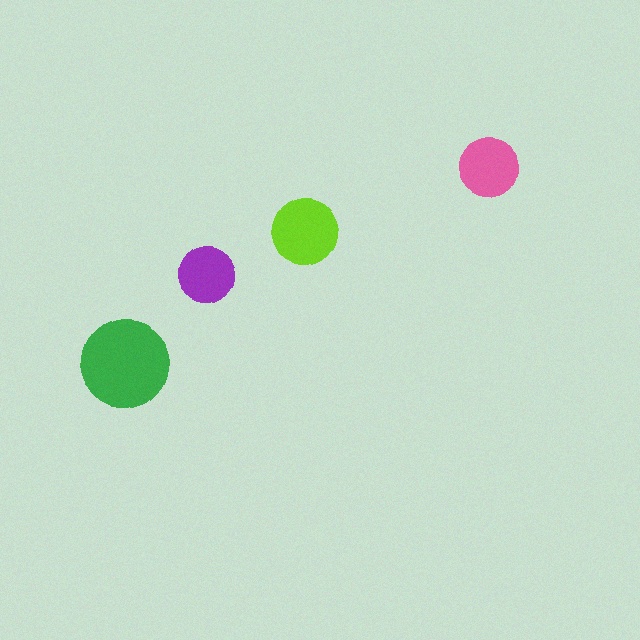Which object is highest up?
The pink circle is topmost.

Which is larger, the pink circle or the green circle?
The green one.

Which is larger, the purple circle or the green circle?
The green one.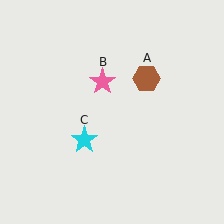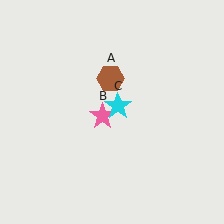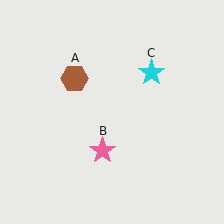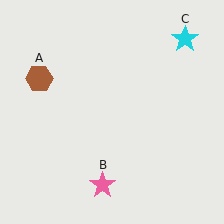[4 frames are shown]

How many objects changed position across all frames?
3 objects changed position: brown hexagon (object A), pink star (object B), cyan star (object C).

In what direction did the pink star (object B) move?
The pink star (object B) moved down.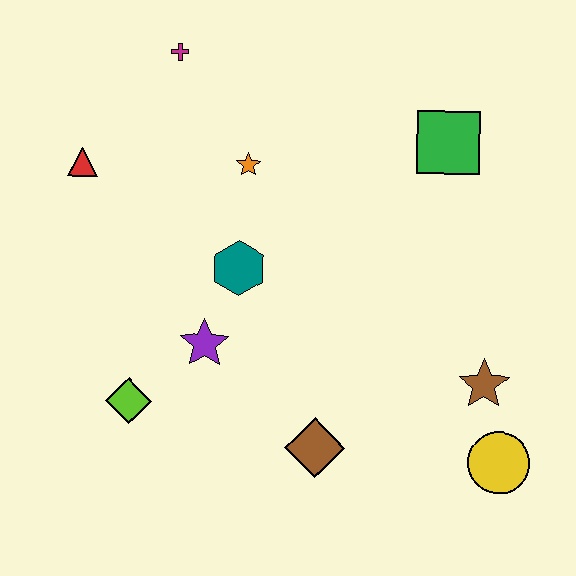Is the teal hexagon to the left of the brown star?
Yes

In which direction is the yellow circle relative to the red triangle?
The yellow circle is to the right of the red triangle.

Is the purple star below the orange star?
Yes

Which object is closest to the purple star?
The teal hexagon is closest to the purple star.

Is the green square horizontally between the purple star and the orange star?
No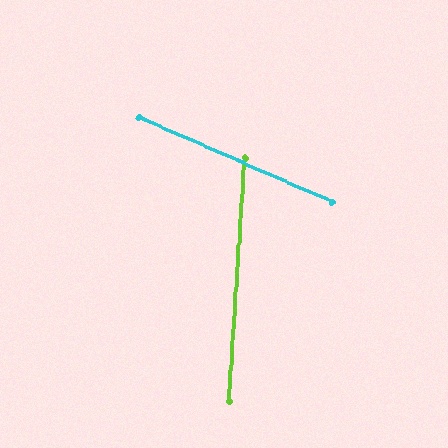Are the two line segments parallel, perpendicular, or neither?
Neither parallel nor perpendicular — they differ by about 70°.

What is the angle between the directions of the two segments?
Approximately 70 degrees.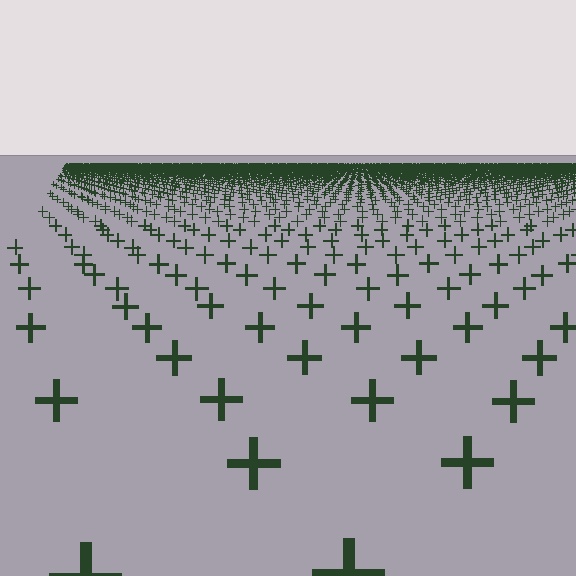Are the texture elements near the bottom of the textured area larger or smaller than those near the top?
Larger. Near the bottom, elements are closer to the viewer and appear at a bigger on-screen size.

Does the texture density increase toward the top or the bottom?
Density increases toward the top.